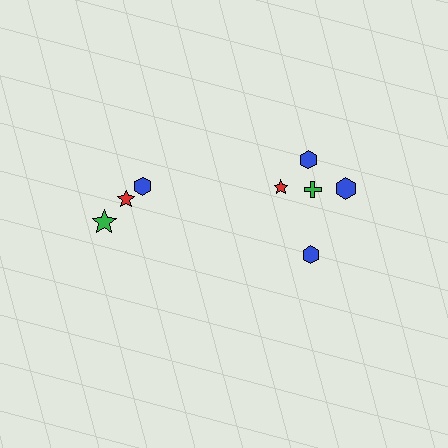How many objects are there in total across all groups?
There are 8 objects.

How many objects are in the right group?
There are 5 objects.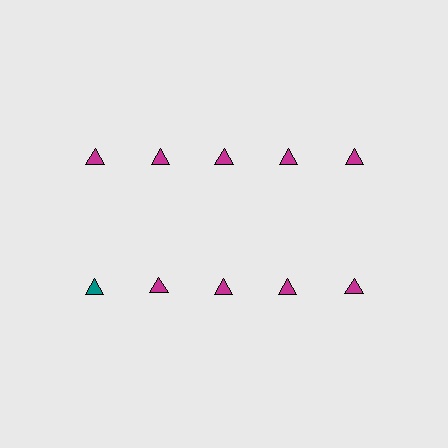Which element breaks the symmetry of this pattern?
The teal triangle in the second row, leftmost column breaks the symmetry. All other shapes are magenta triangles.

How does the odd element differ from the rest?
It has a different color: teal instead of magenta.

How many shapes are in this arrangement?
There are 10 shapes arranged in a grid pattern.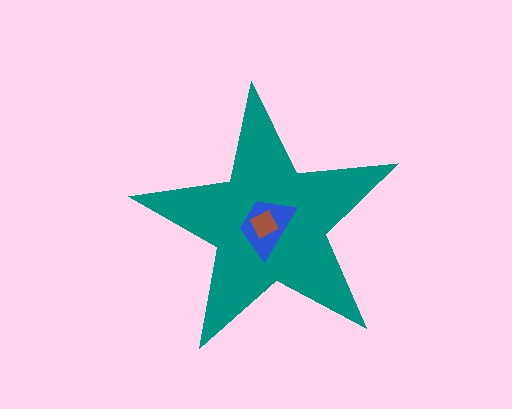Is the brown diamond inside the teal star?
Yes.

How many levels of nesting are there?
3.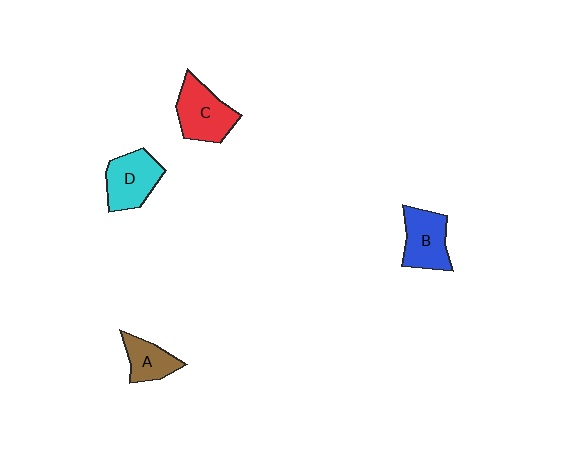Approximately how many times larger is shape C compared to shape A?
Approximately 1.5 times.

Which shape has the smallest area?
Shape A (brown).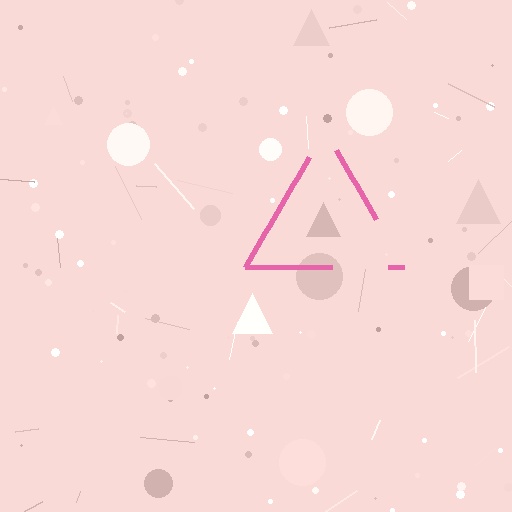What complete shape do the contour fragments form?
The contour fragments form a triangle.